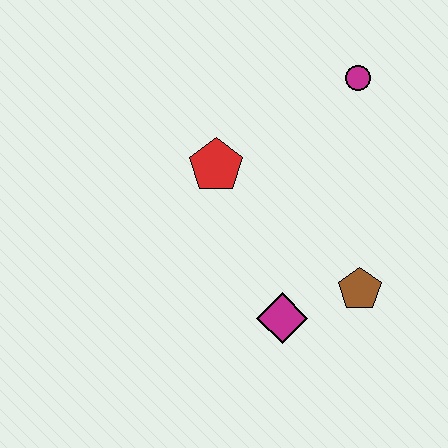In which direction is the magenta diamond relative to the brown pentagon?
The magenta diamond is to the left of the brown pentagon.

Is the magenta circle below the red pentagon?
No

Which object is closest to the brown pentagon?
The magenta diamond is closest to the brown pentagon.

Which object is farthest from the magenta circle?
The magenta diamond is farthest from the magenta circle.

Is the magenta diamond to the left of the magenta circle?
Yes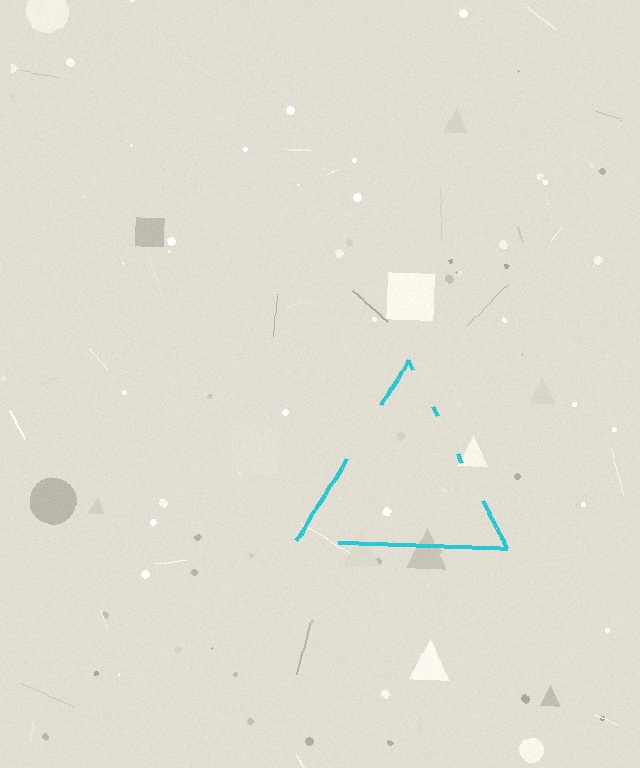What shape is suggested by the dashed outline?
The dashed outline suggests a triangle.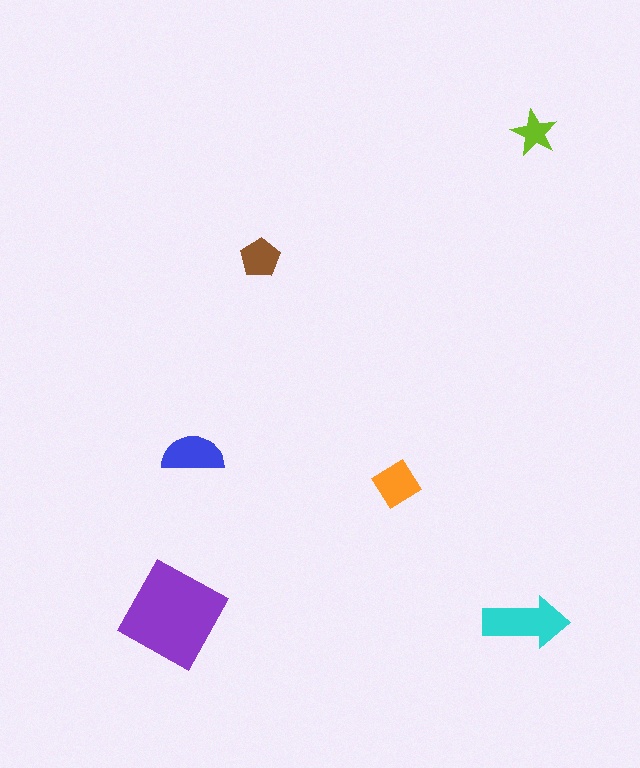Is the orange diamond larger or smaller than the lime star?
Larger.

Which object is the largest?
The purple square.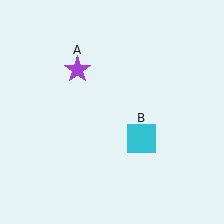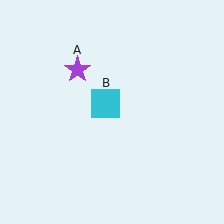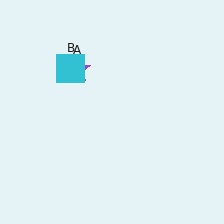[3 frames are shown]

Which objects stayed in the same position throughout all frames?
Purple star (object A) remained stationary.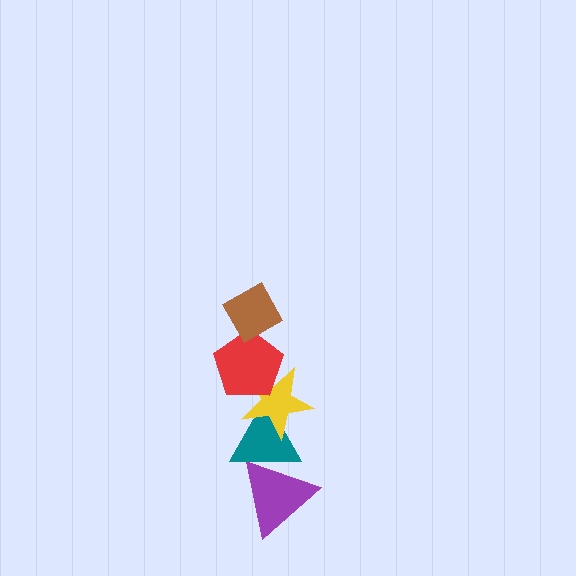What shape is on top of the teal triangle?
The yellow star is on top of the teal triangle.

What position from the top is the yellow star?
The yellow star is 3rd from the top.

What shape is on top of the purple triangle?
The teal triangle is on top of the purple triangle.